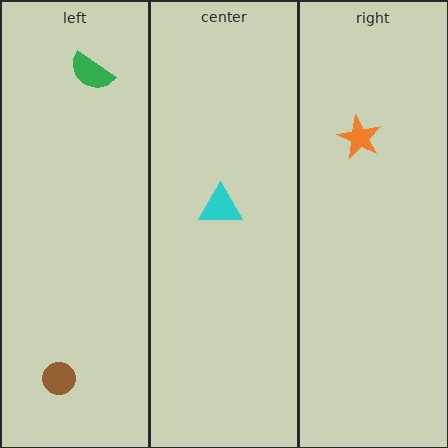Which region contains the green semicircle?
The left region.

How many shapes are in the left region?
2.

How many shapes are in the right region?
1.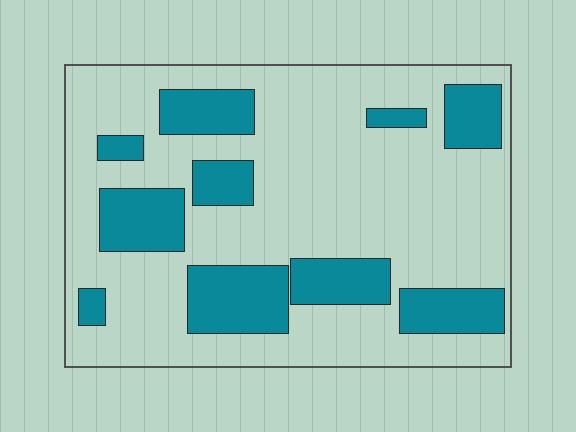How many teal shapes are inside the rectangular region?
10.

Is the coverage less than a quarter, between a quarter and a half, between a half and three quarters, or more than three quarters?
Between a quarter and a half.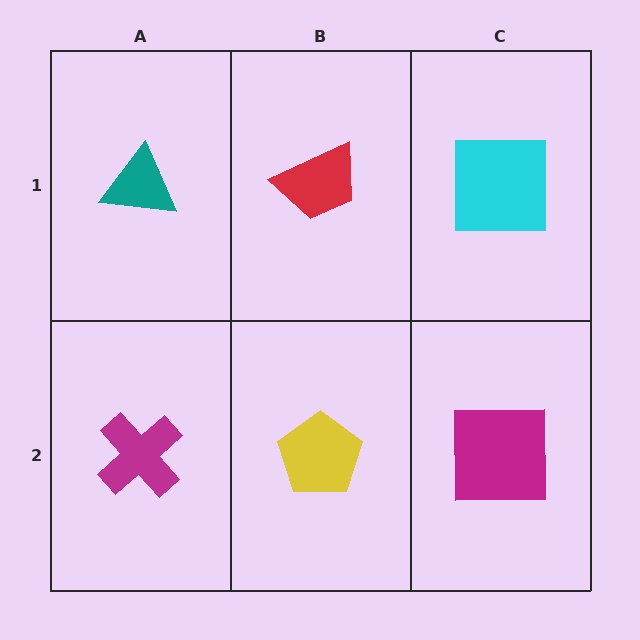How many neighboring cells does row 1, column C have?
2.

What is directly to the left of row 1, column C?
A red trapezoid.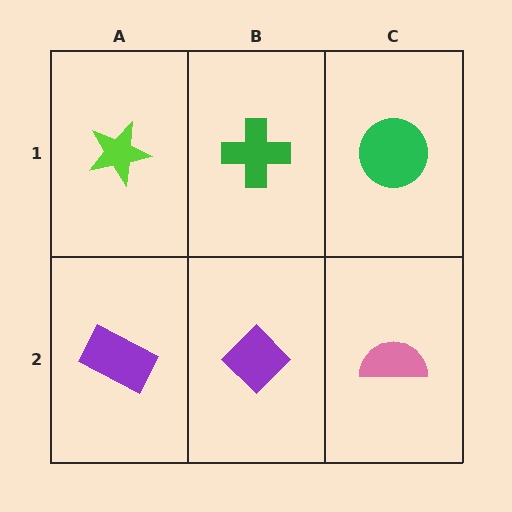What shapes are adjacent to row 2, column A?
A lime star (row 1, column A), a purple diamond (row 2, column B).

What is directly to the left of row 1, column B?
A lime star.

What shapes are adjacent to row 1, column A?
A purple rectangle (row 2, column A), a green cross (row 1, column B).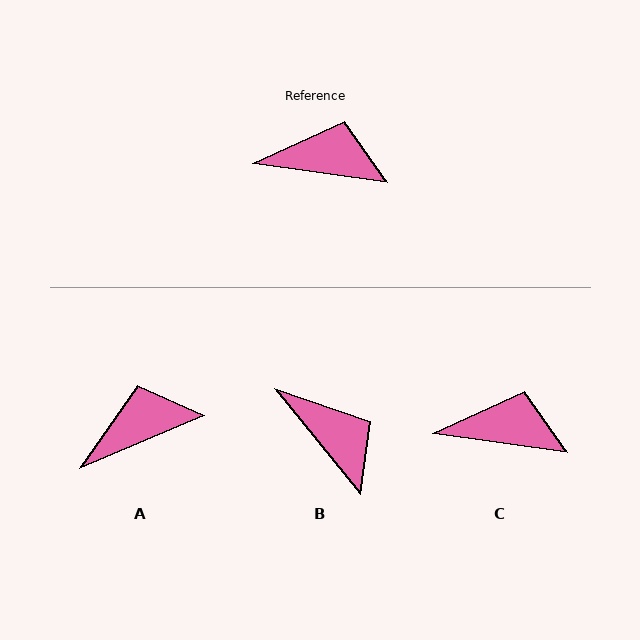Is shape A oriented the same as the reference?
No, it is off by about 31 degrees.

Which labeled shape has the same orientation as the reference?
C.